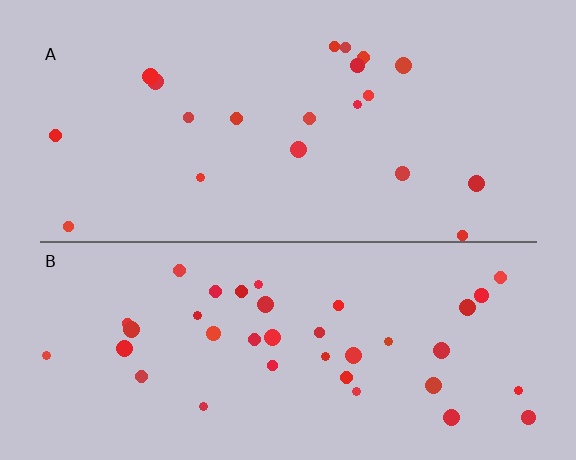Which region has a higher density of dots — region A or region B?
B (the bottom).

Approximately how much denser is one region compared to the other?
Approximately 1.9× — region B over region A.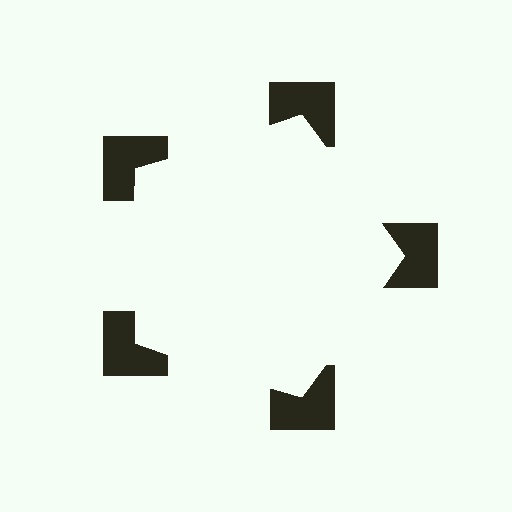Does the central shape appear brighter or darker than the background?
It typically appears slightly brighter than the background, even though no actual brightness change is drawn.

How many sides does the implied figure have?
5 sides.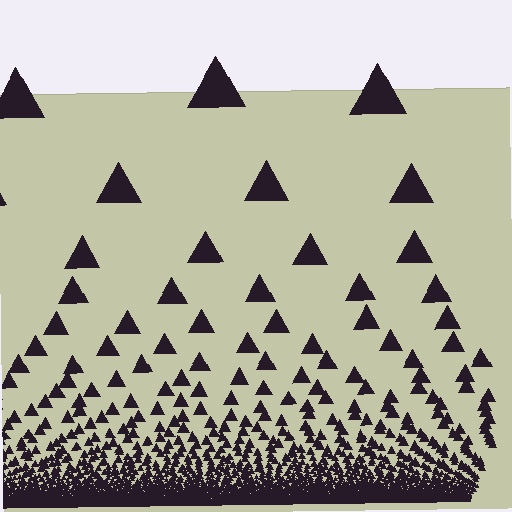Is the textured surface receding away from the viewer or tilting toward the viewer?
The surface appears to tilt toward the viewer. Texture elements get larger and sparser toward the top.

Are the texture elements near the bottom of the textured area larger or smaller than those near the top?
Smaller. The gradient is inverted — elements near the bottom are smaller and denser.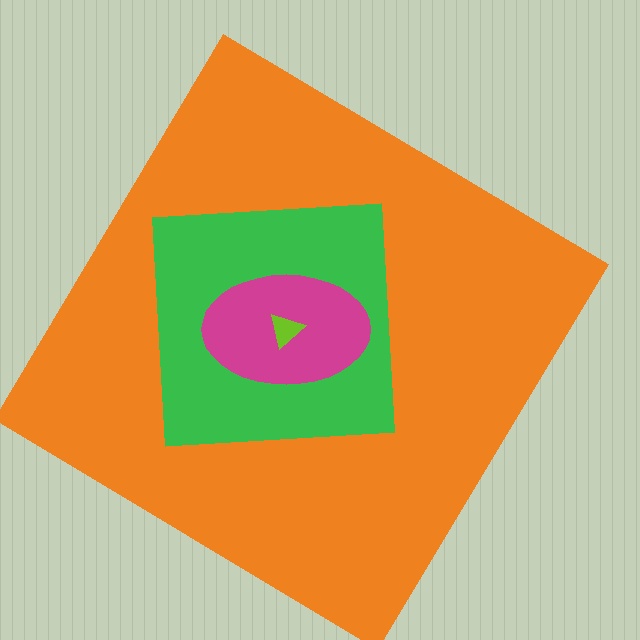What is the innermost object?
The lime triangle.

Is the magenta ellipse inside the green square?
Yes.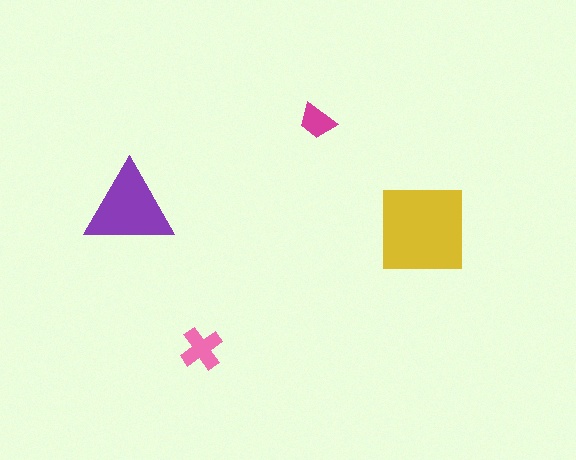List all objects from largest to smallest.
The yellow square, the purple triangle, the pink cross, the magenta trapezoid.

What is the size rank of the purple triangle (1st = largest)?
2nd.